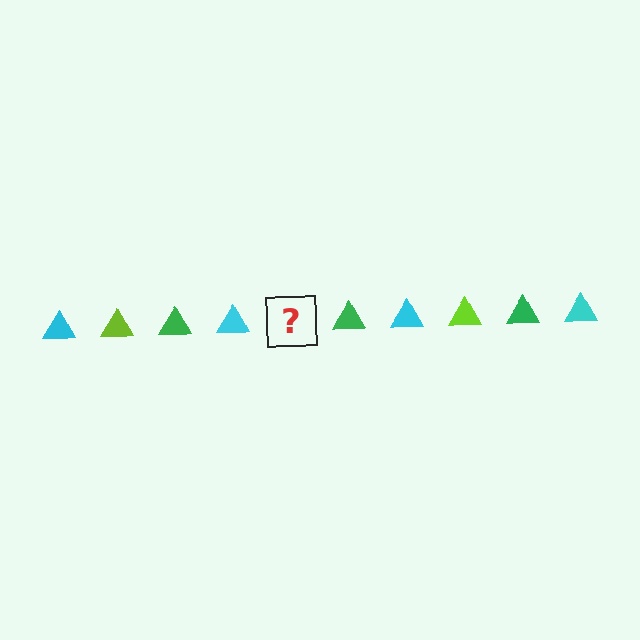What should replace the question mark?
The question mark should be replaced with a lime triangle.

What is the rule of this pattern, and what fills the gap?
The rule is that the pattern cycles through cyan, lime, green triangles. The gap should be filled with a lime triangle.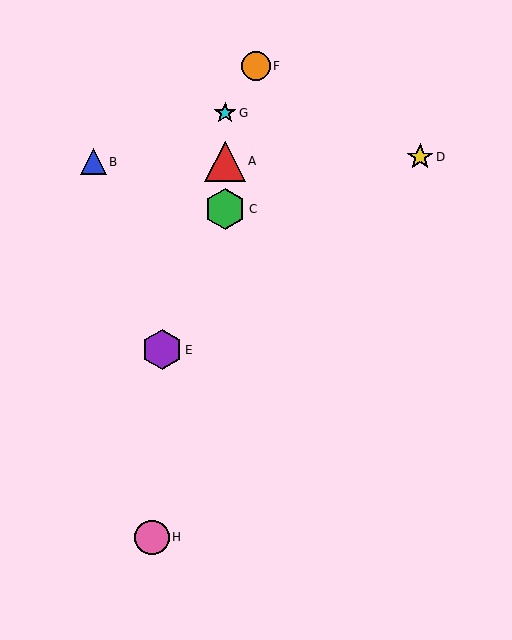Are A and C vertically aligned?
Yes, both are at x≈225.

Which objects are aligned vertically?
Objects A, C, G are aligned vertically.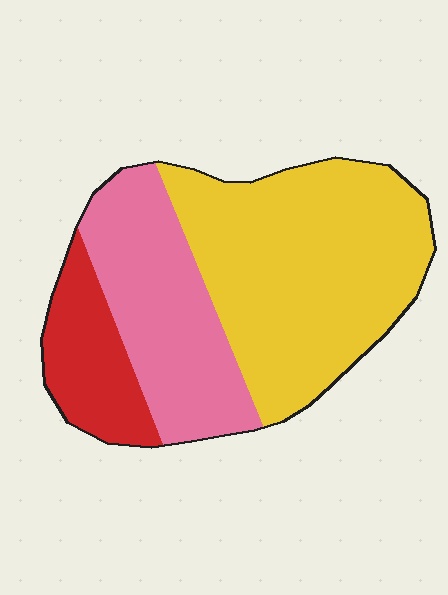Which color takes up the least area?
Red, at roughly 15%.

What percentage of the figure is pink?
Pink takes up about one third (1/3) of the figure.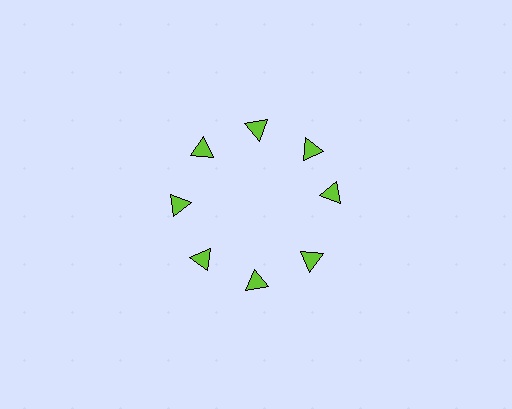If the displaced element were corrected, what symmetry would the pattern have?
It would have 8-fold rotational symmetry — the pattern would map onto itself every 45 degrees.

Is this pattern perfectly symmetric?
No. The 8 lime triangles are arranged in a ring, but one element near the 3 o'clock position is rotated out of alignment along the ring, breaking the 8-fold rotational symmetry.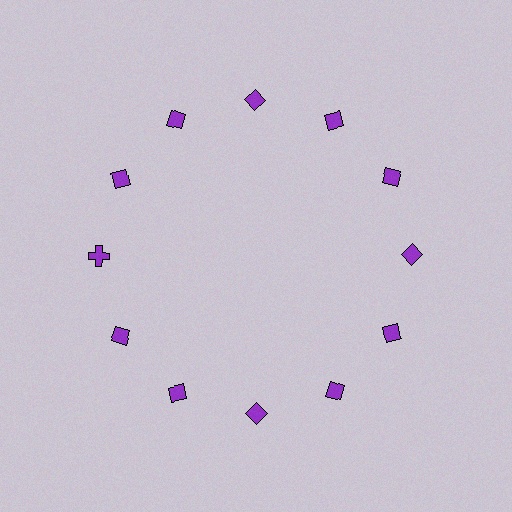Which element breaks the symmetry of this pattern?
The purple cross at roughly the 9 o'clock position breaks the symmetry. All other shapes are purple diamonds.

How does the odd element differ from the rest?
It has a different shape: cross instead of diamond.